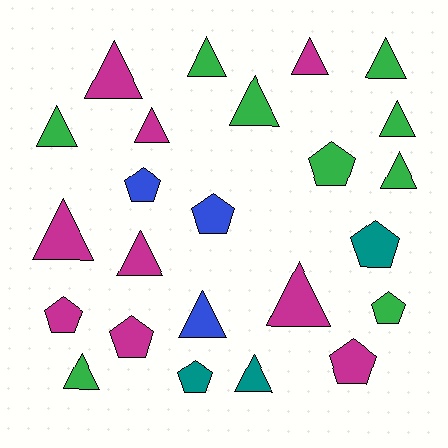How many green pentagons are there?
There are 2 green pentagons.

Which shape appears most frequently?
Triangle, with 15 objects.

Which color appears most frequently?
Magenta, with 9 objects.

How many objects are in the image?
There are 24 objects.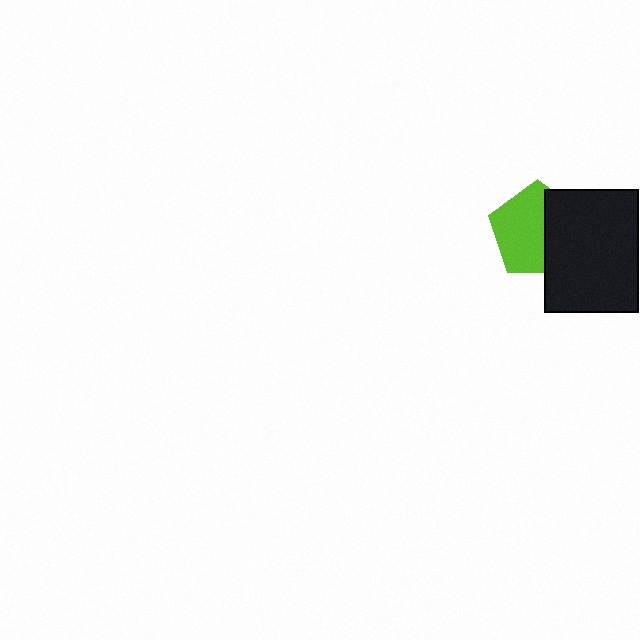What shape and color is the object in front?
The object in front is a black rectangle.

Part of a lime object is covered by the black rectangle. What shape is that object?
It is a pentagon.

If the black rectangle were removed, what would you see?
You would see the complete lime pentagon.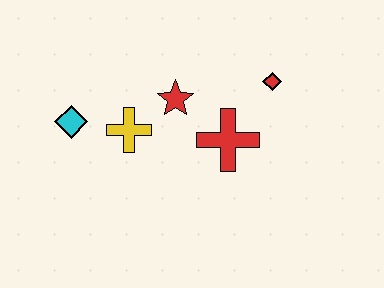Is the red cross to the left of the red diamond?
Yes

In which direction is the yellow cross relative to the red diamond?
The yellow cross is to the left of the red diamond.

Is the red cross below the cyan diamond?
Yes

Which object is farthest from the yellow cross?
The red diamond is farthest from the yellow cross.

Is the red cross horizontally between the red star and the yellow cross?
No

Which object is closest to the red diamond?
The red cross is closest to the red diamond.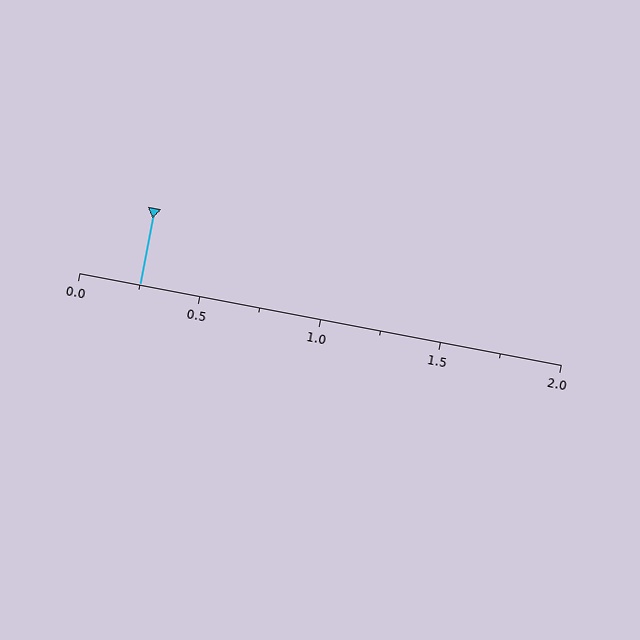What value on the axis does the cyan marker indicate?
The marker indicates approximately 0.25.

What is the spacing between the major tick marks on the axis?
The major ticks are spaced 0.5 apart.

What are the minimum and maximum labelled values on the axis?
The axis runs from 0.0 to 2.0.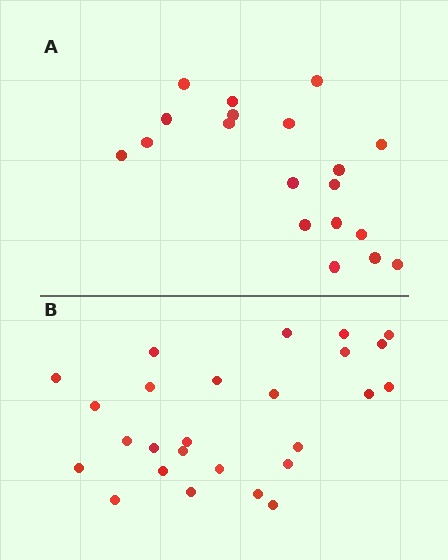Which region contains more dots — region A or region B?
Region B (the bottom region) has more dots.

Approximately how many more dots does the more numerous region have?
Region B has roughly 8 or so more dots than region A.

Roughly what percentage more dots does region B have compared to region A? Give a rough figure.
About 35% more.